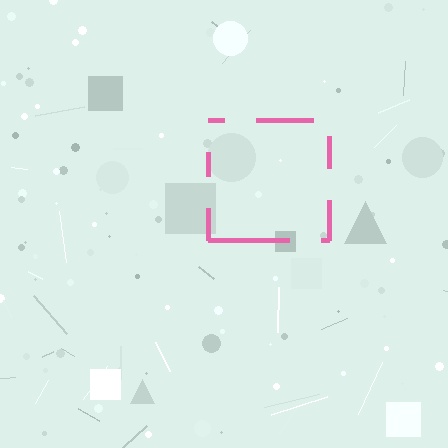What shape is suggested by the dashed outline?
The dashed outline suggests a square.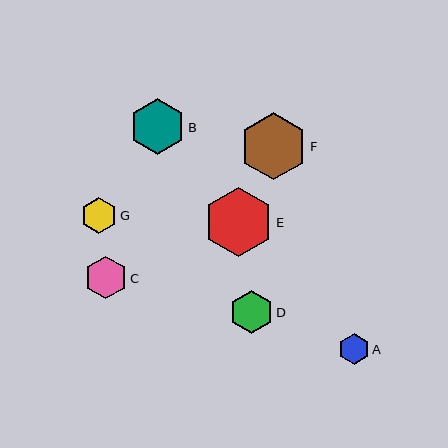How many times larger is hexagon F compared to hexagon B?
Hexagon F is approximately 1.2 times the size of hexagon B.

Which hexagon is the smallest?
Hexagon A is the smallest with a size of approximately 31 pixels.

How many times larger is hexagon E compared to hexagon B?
Hexagon E is approximately 1.2 times the size of hexagon B.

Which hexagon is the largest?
Hexagon E is the largest with a size of approximately 69 pixels.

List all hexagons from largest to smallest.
From largest to smallest: E, F, B, D, C, G, A.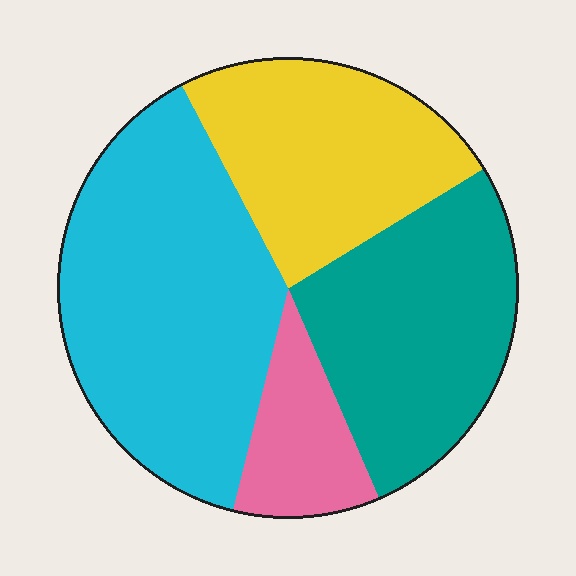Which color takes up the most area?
Cyan, at roughly 40%.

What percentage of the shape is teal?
Teal takes up between a sixth and a third of the shape.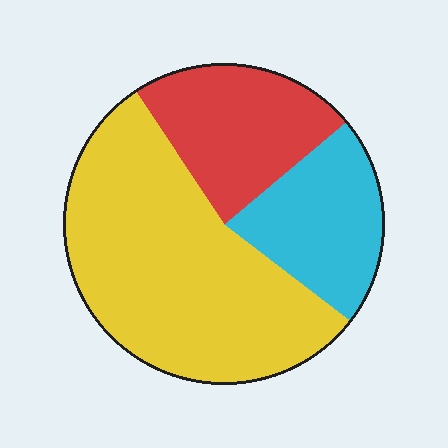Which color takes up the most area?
Yellow, at roughly 55%.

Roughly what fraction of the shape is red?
Red covers roughly 25% of the shape.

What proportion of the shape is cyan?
Cyan covers 21% of the shape.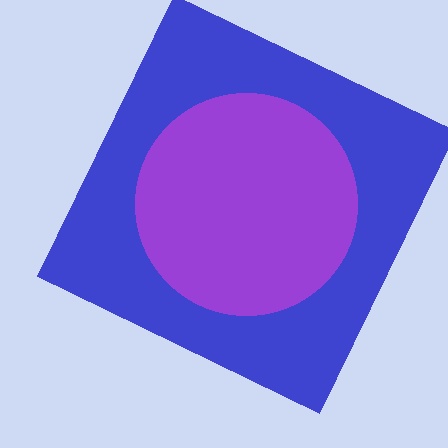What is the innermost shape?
The purple circle.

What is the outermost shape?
The blue square.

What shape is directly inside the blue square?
The purple circle.